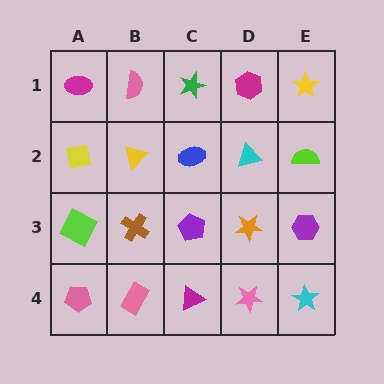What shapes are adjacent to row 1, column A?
A yellow square (row 2, column A), a pink semicircle (row 1, column B).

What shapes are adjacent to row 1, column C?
A blue ellipse (row 2, column C), a pink semicircle (row 1, column B), a magenta hexagon (row 1, column D).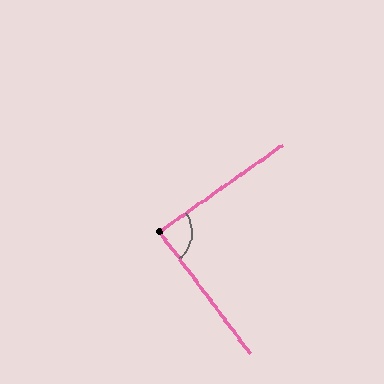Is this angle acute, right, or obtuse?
It is approximately a right angle.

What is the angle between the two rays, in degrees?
Approximately 88 degrees.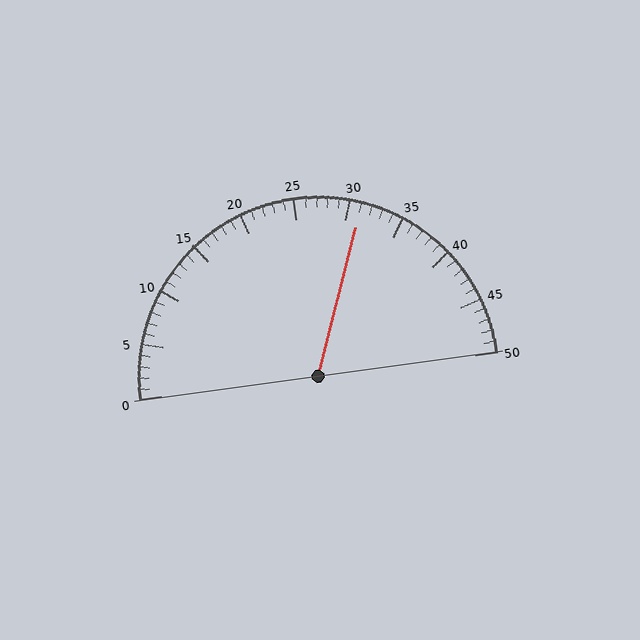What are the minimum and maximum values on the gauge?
The gauge ranges from 0 to 50.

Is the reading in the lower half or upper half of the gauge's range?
The reading is in the upper half of the range (0 to 50).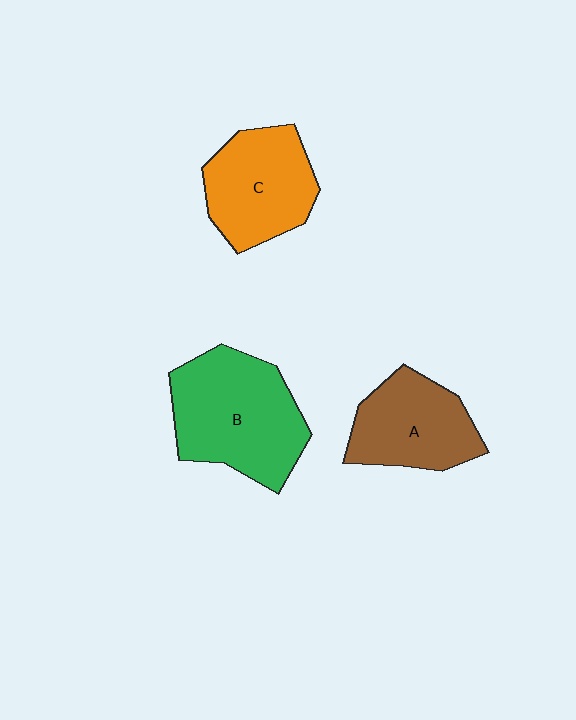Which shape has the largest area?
Shape B (green).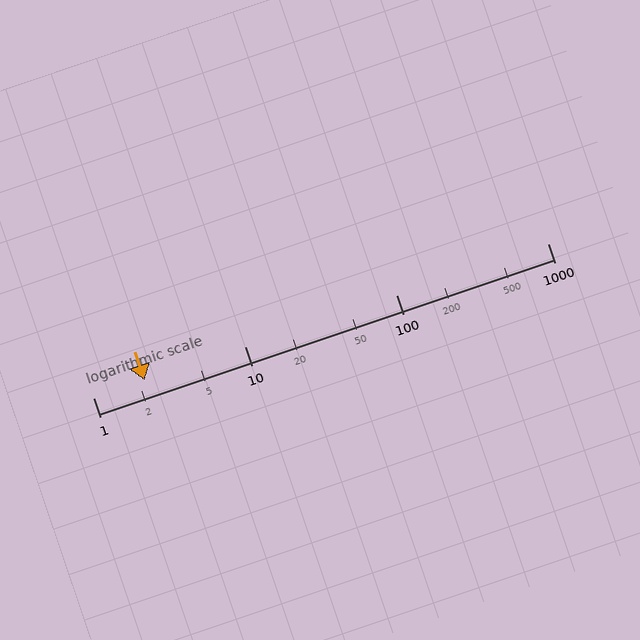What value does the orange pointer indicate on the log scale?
The pointer indicates approximately 2.2.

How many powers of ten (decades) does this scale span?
The scale spans 3 decades, from 1 to 1000.